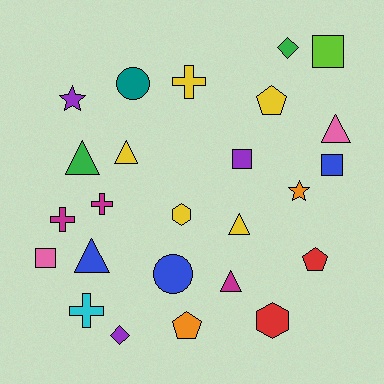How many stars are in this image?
There are 2 stars.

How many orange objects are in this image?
There are 2 orange objects.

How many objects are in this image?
There are 25 objects.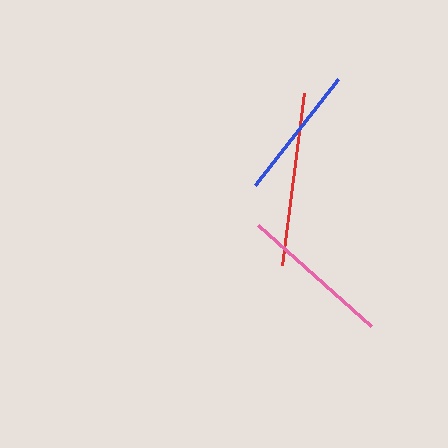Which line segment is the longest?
The red line is the longest at approximately 173 pixels.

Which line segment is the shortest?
The blue line is the shortest at approximately 135 pixels.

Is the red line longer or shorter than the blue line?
The red line is longer than the blue line.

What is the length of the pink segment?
The pink segment is approximately 151 pixels long.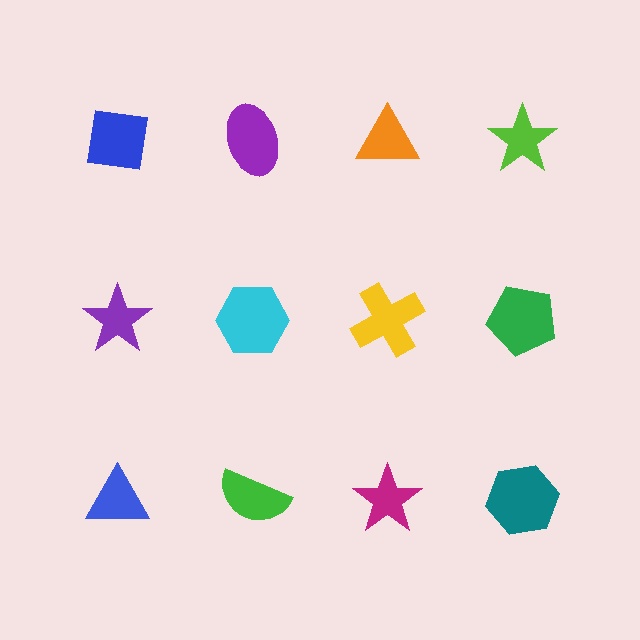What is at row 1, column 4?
A lime star.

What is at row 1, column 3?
An orange triangle.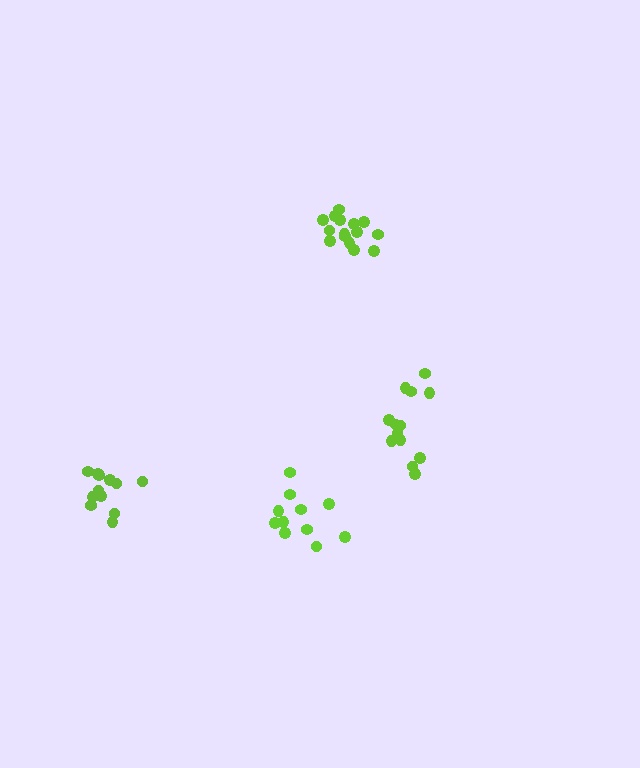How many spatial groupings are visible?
There are 4 spatial groupings.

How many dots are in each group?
Group 1: 15 dots, Group 2: 11 dots, Group 3: 13 dots, Group 4: 12 dots (51 total).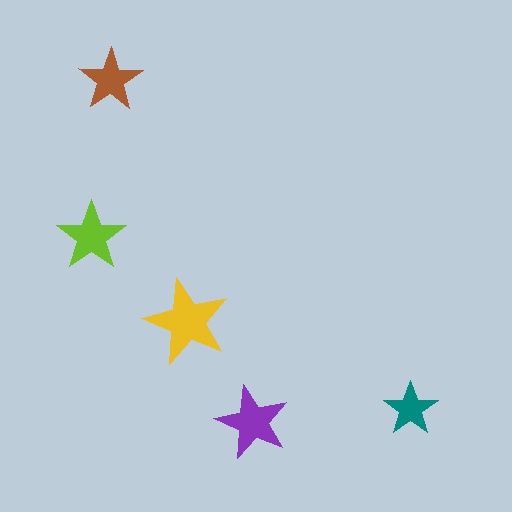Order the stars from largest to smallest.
the yellow one, the purple one, the lime one, the brown one, the teal one.